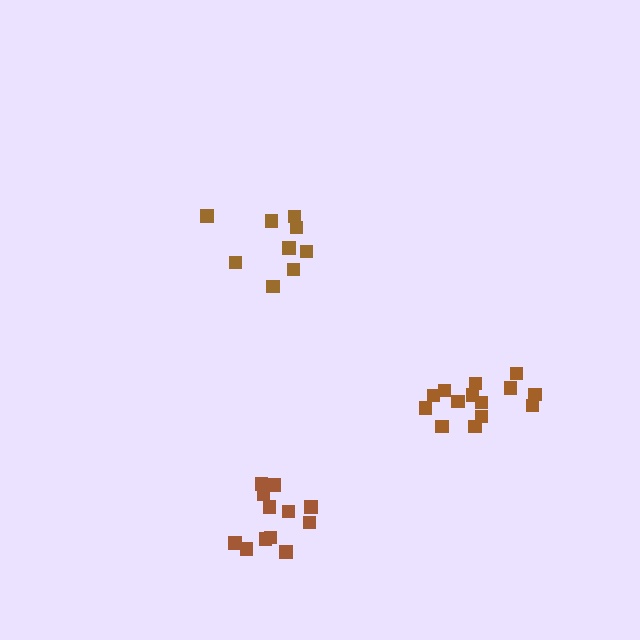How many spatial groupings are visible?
There are 3 spatial groupings.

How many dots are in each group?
Group 1: 12 dots, Group 2: 9 dots, Group 3: 14 dots (35 total).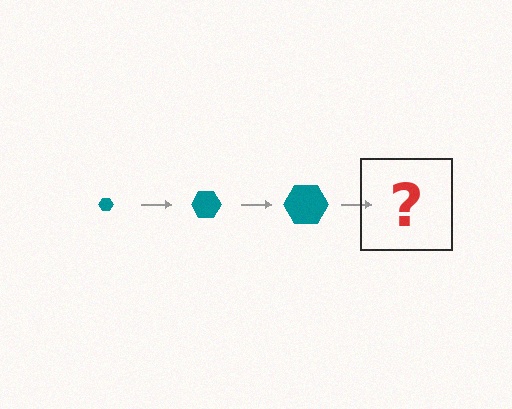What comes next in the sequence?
The next element should be a teal hexagon, larger than the previous one.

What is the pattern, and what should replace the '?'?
The pattern is that the hexagon gets progressively larger each step. The '?' should be a teal hexagon, larger than the previous one.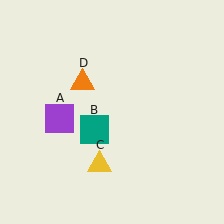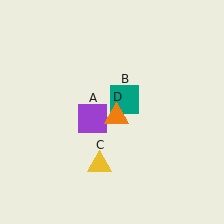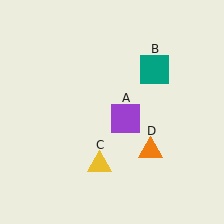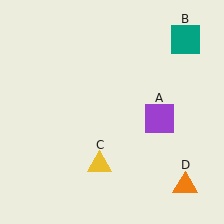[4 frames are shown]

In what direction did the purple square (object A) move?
The purple square (object A) moved right.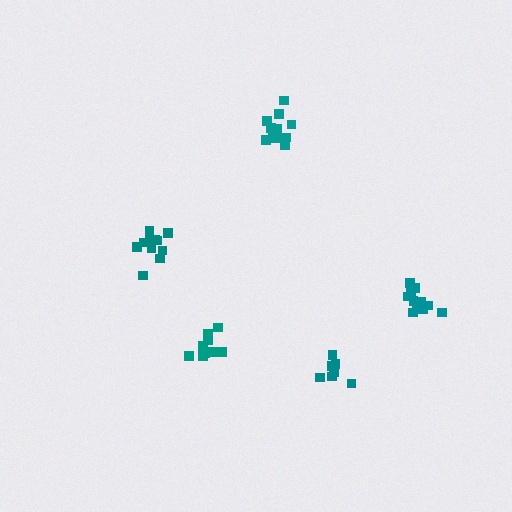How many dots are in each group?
Group 1: 12 dots, Group 2: 11 dots, Group 3: 12 dots, Group 4: 11 dots, Group 5: 7 dots (53 total).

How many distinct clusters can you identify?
There are 5 distinct clusters.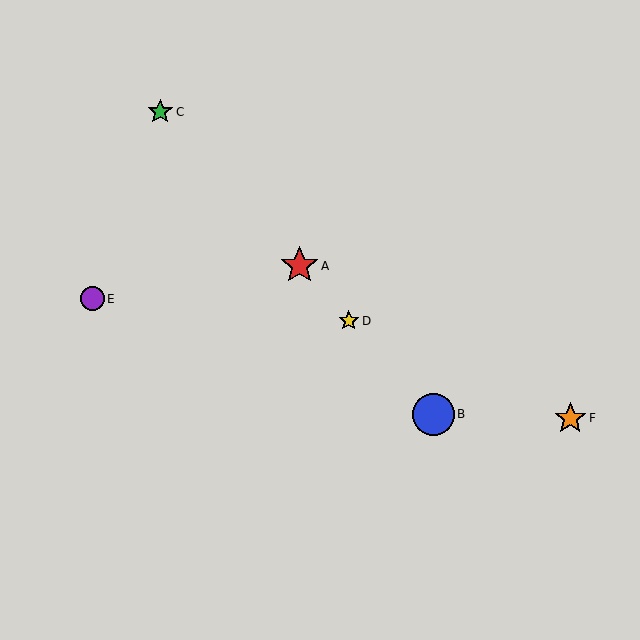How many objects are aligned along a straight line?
4 objects (A, B, C, D) are aligned along a straight line.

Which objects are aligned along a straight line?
Objects A, B, C, D are aligned along a straight line.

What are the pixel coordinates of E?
Object E is at (92, 299).